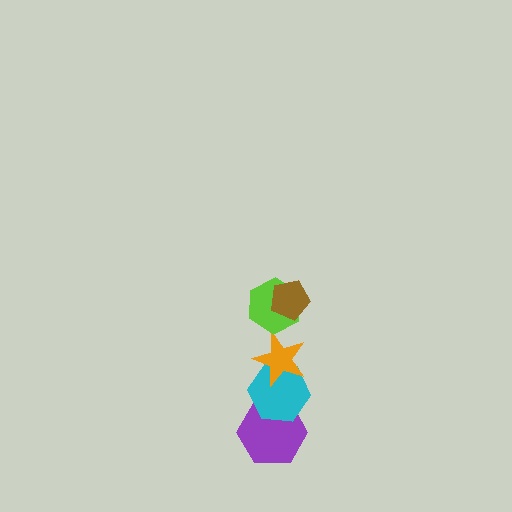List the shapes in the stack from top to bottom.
From top to bottom: the brown pentagon, the lime hexagon, the orange star, the cyan hexagon, the purple hexagon.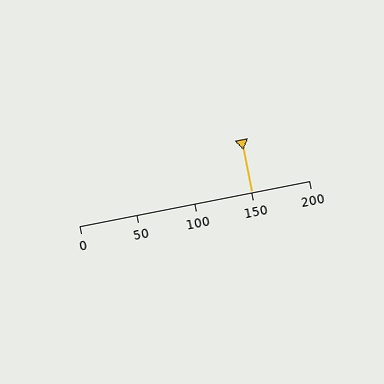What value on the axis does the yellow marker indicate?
The marker indicates approximately 150.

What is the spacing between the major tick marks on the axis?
The major ticks are spaced 50 apart.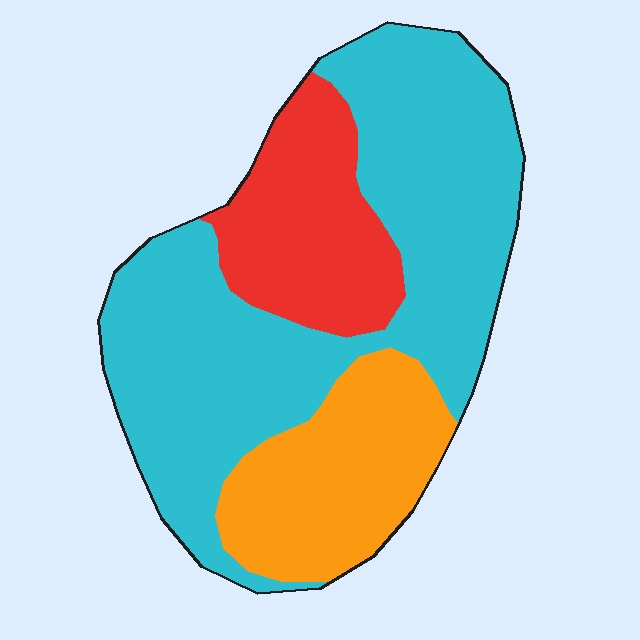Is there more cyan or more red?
Cyan.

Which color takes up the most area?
Cyan, at roughly 60%.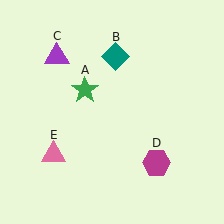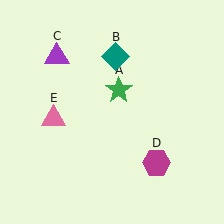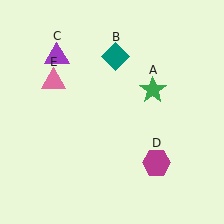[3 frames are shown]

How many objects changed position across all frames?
2 objects changed position: green star (object A), pink triangle (object E).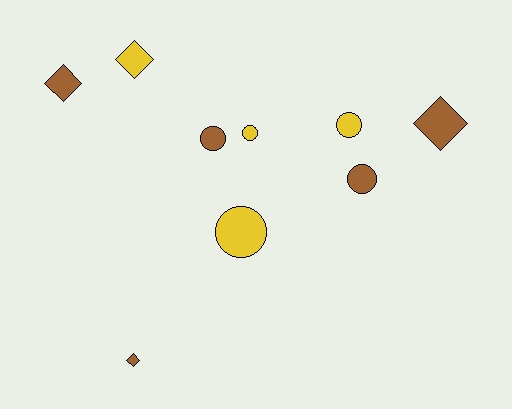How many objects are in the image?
There are 9 objects.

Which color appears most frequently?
Brown, with 5 objects.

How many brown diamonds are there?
There are 3 brown diamonds.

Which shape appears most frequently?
Circle, with 5 objects.